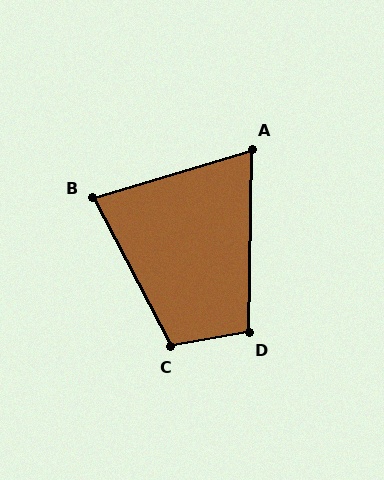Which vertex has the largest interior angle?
C, at approximately 108 degrees.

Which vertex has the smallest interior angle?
A, at approximately 72 degrees.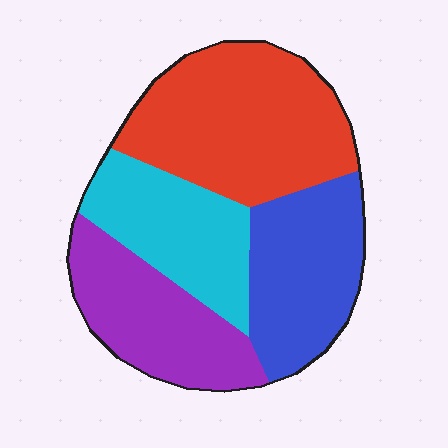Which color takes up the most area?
Red, at roughly 35%.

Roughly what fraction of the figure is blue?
Blue covers roughly 25% of the figure.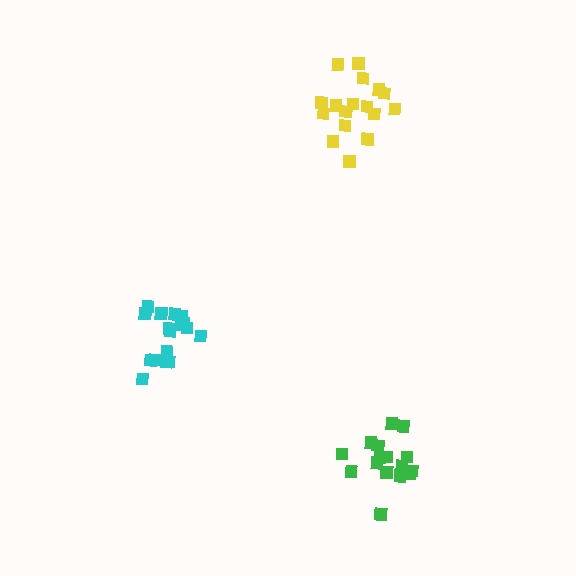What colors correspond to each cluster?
The clusters are colored: yellow, green, cyan.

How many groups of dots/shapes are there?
There are 3 groups.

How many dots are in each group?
Group 1: 17 dots, Group 2: 16 dots, Group 3: 17 dots (50 total).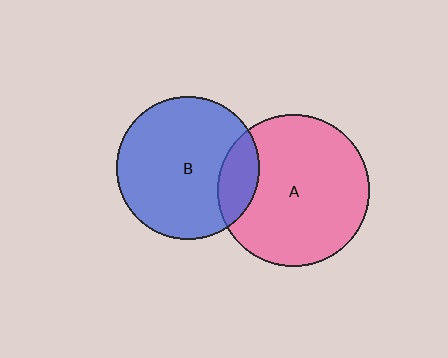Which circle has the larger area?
Circle A (pink).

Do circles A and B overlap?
Yes.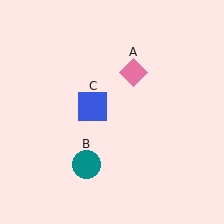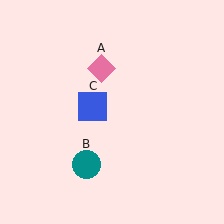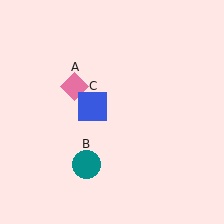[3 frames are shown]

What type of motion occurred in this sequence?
The pink diamond (object A) rotated counterclockwise around the center of the scene.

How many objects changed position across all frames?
1 object changed position: pink diamond (object A).